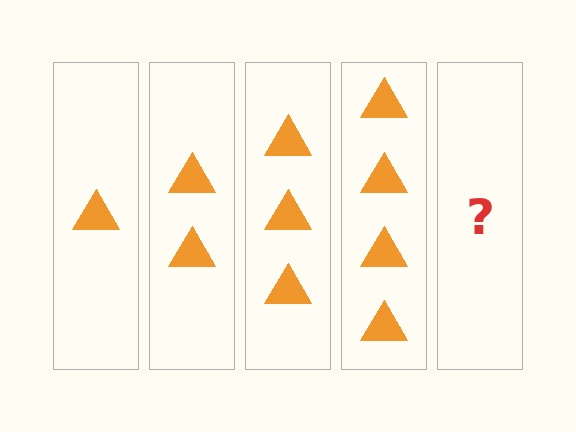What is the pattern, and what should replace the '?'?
The pattern is that each step adds one more triangle. The '?' should be 5 triangles.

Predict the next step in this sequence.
The next step is 5 triangles.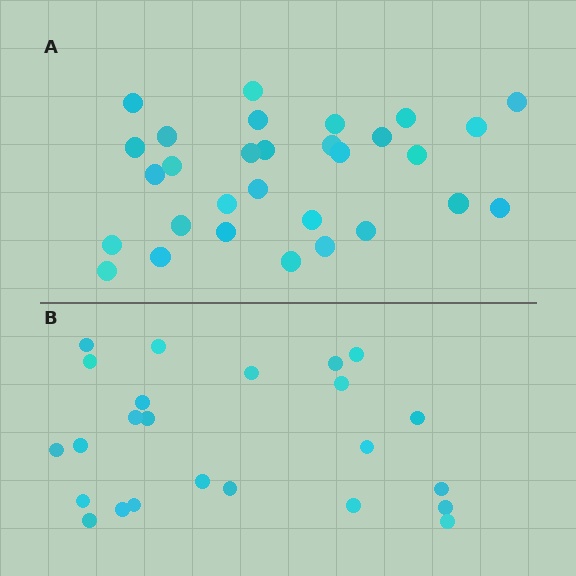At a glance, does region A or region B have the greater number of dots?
Region A (the top region) has more dots.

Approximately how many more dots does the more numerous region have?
Region A has about 6 more dots than region B.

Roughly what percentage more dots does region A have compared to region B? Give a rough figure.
About 25% more.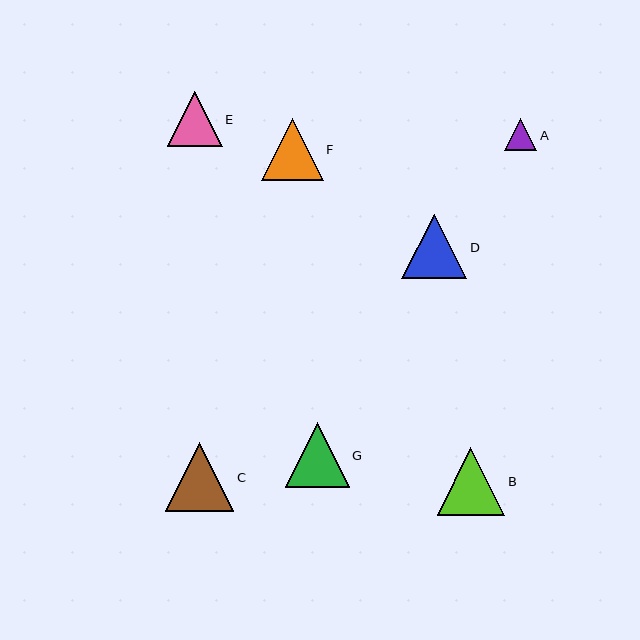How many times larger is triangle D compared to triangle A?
Triangle D is approximately 2.0 times the size of triangle A.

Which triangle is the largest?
Triangle C is the largest with a size of approximately 69 pixels.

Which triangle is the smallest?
Triangle A is the smallest with a size of approximately 33 pixels.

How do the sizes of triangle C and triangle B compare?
Triangle C and triangle B are approximately the same size.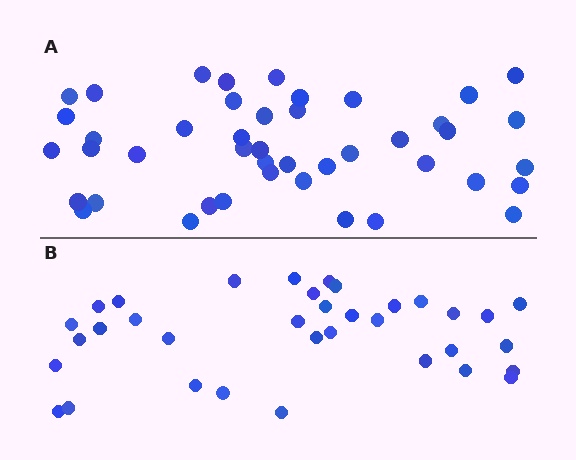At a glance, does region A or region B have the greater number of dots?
Region A (the top region) has more dots.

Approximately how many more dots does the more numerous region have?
Region A has roughly 8 or so more dots than region B.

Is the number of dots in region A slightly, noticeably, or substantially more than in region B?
Region A has noticeably more, but not dramatically so. The ratio is roughly 1.3 to 1.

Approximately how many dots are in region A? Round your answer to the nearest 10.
About 40 dots. (The exact count is 44, which rounds to 40.)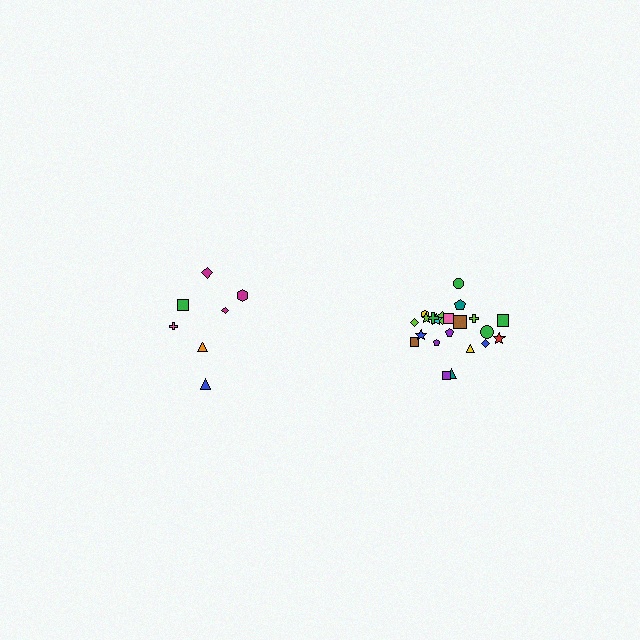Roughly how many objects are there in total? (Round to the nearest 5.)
Roughly 30 objects in total.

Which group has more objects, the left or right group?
The right group.